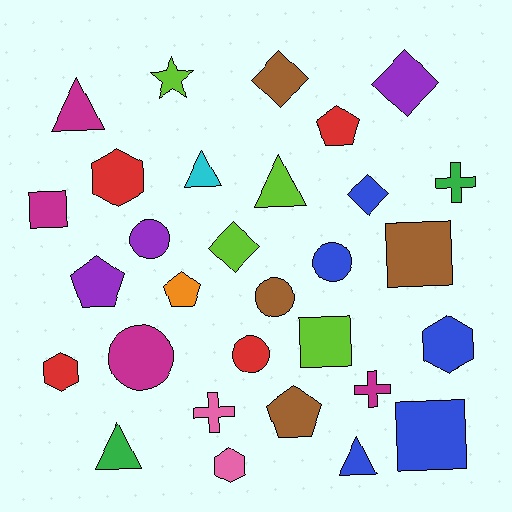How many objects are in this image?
There are 30 objects.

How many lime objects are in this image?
There are 4 lime objects.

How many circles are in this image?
There are 5 circles.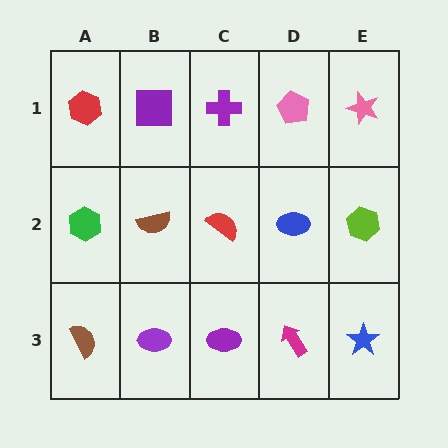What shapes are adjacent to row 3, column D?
A blue ellipse (row 2, column D), a purple ellipse (row 3, column C), a blue star (row 3, column E).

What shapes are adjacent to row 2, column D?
A pink pentagon (row 1, column D), a magenta arrow (row 3, column D), a red semicircle (row 2, column C), a lime hexagon (row 2, column E).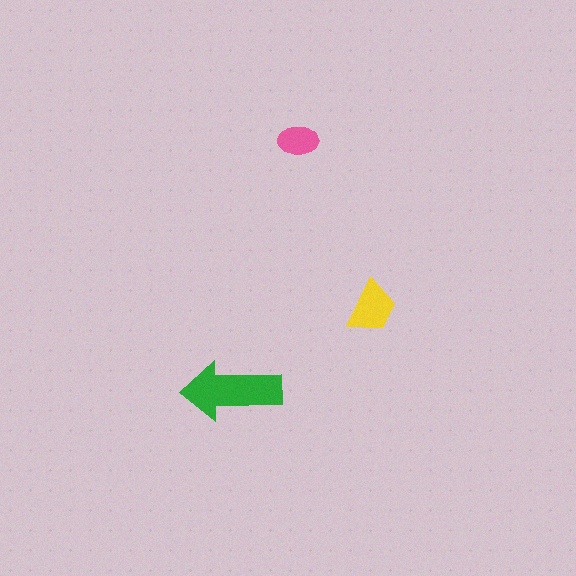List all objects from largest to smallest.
The green arrow, the yellow trapezoid, the pink ellipse.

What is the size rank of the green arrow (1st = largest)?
1st.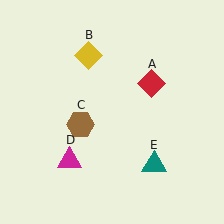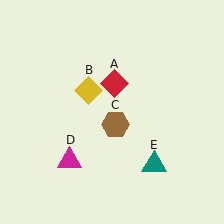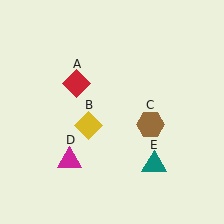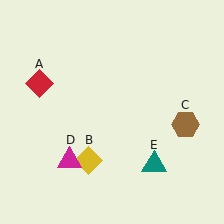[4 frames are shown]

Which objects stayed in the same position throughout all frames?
Magenta triangle (object D) and teal triangle (object E) remained stationary.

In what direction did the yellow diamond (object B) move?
The yellow diamond (object B) moved down.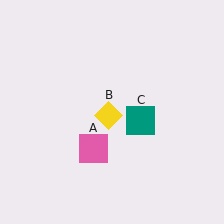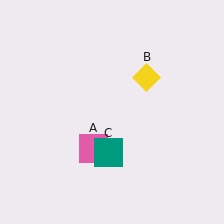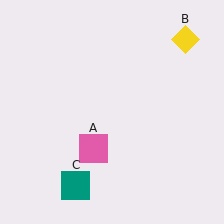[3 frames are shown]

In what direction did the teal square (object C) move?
The teal square (object C) moved down and to the left.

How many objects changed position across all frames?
2 objects changed position: yellow diamond (object B), teal square (object C).